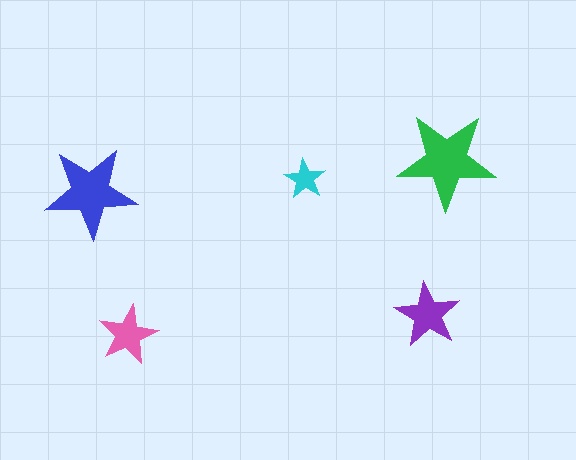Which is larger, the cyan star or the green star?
The green one.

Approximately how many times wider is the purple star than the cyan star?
About 1.5 times wider.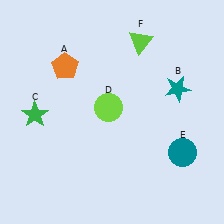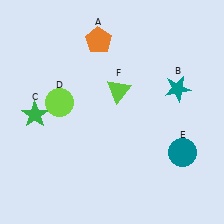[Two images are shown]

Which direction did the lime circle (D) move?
The lime circle (D) moved left.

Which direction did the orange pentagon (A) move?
The orange pentagon (A) moved right.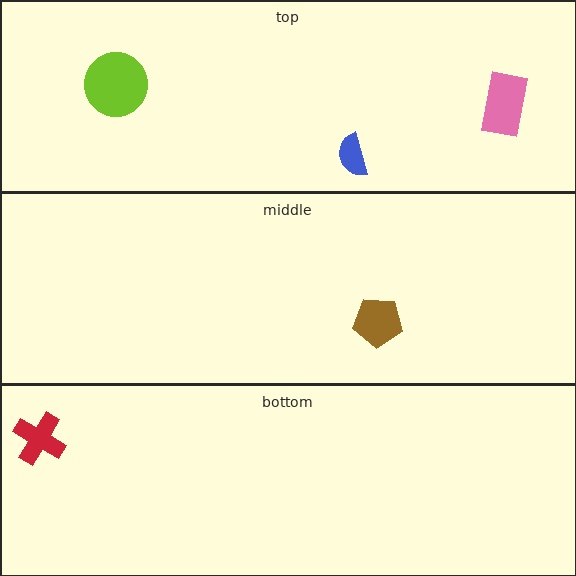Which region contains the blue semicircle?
The top region.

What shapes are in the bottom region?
The red cross.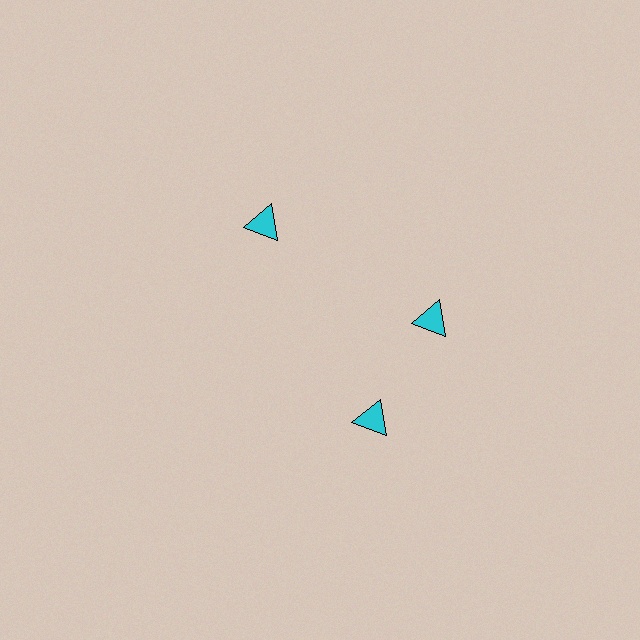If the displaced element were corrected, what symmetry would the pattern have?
It would have 3-fold rotational symmetry — the pattern would map onto itself every 120 degrees.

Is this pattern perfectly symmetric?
No. The 3 cyan triangles are arranged in a ring, but one element near the 7 o'clock position is rotated out of alignment along the ring, breaking the 3-fold rotational symmetry.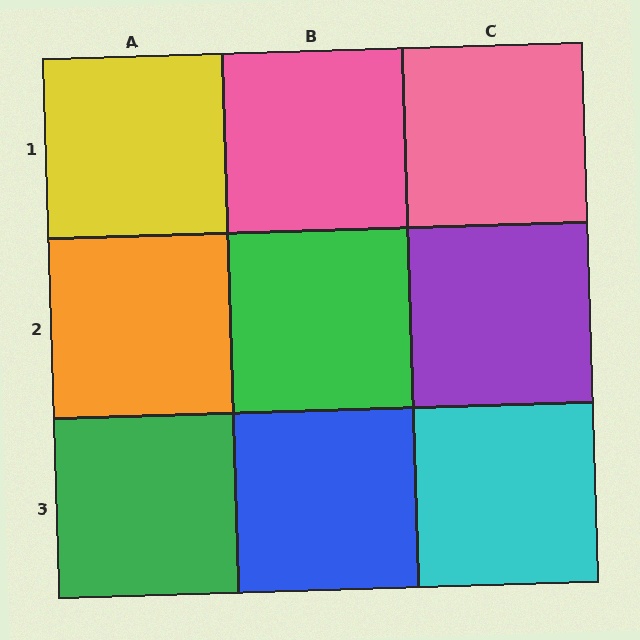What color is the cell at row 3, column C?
Cyan.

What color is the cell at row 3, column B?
Blue.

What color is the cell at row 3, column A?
Green.